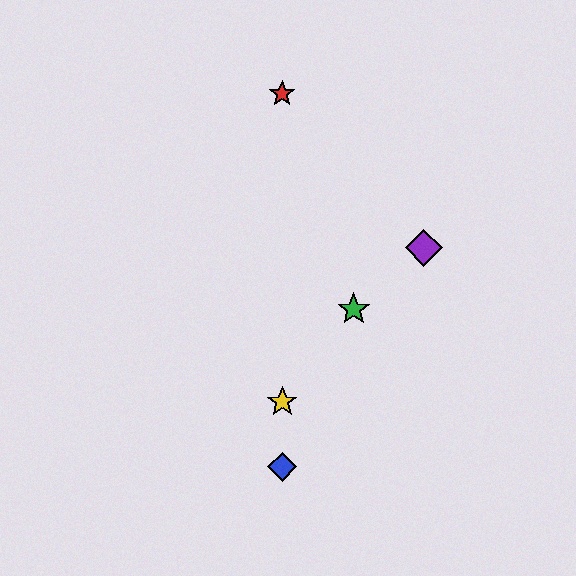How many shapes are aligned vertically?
3 shapes (the red star, the blue diamond, the yellow star) are aligned vertically.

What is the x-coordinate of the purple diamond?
The purple diamond is at x≈424.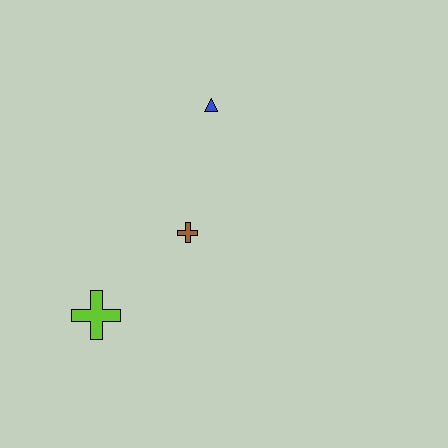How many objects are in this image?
There are 3 objects.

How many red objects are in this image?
There are no red objects.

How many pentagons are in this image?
There are no pentagons.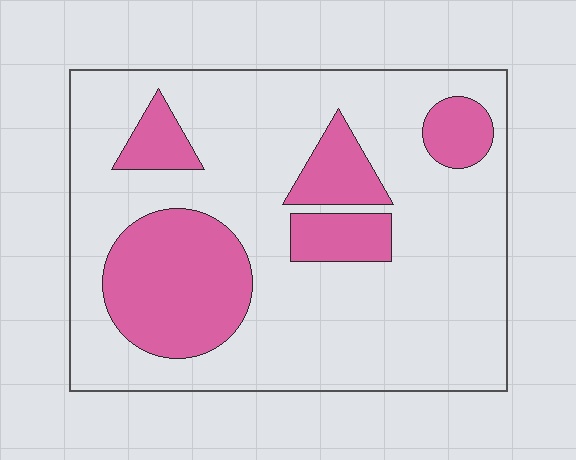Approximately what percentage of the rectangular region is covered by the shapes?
Approximately 25%.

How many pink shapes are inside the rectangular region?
5.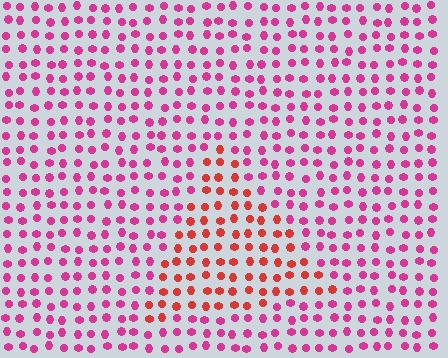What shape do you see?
I see a triangle.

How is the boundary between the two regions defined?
The boundary is defined purely by a slight shift in hue (about 36 degrees). Spacing, size, and orientation are identical on both sides.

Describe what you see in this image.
The image is filled with small magenta elements in a uniform arrangement. A triangle-shaped region is visible where the elements are tinted to a slightly different hue, forming a subtle color boundary.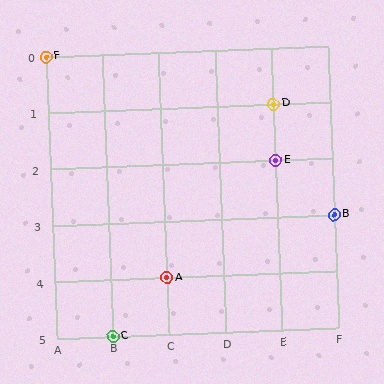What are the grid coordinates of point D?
Point D is at grid coordinates (E, 1).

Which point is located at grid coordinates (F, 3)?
Point B is at (F, 3).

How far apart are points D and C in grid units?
Points D and C are 3 columns and 4 rows apart (about 5.0 grid units diagonally).